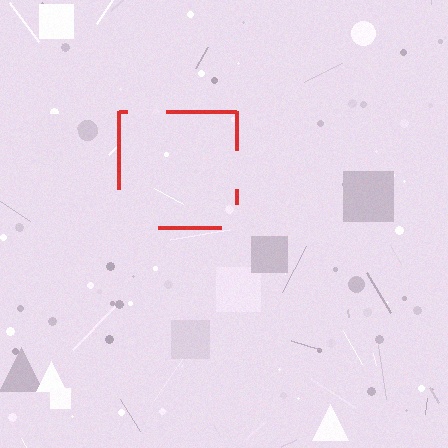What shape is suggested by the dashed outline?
The dashed outline suggests a square.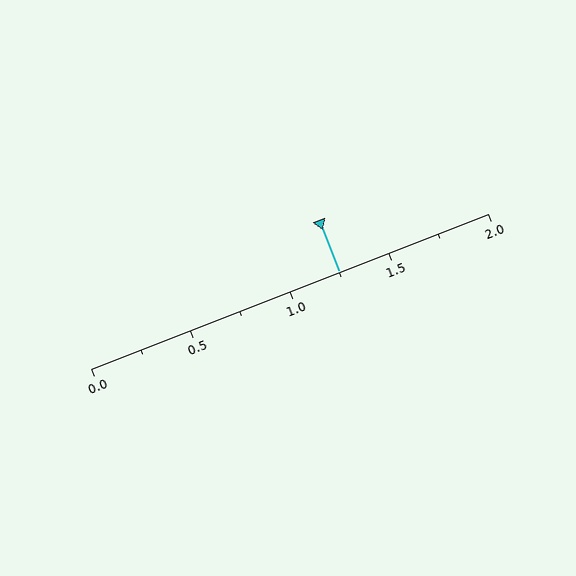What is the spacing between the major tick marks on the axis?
The major ticks are spaced 0.5 apart.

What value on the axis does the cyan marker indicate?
The marker indicates approximately 1.25.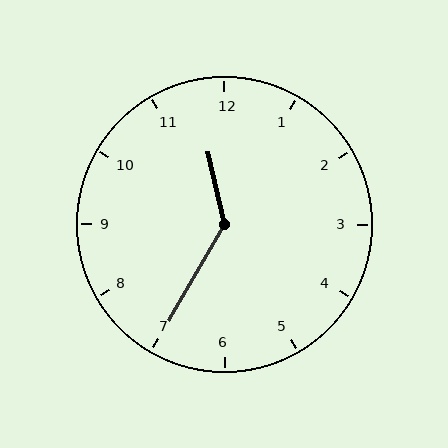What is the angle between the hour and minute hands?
Approximately 138 degrees.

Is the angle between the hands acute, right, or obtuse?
It is obtuse.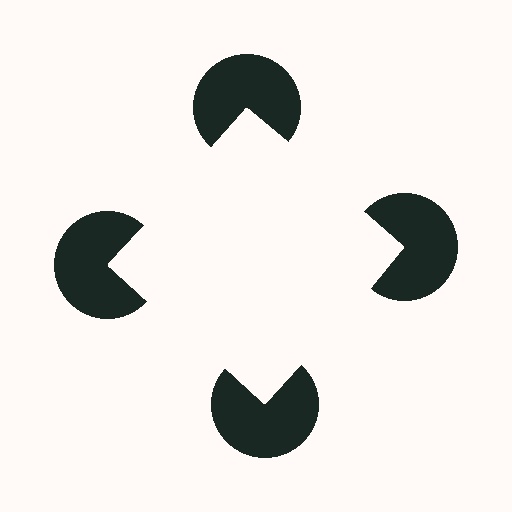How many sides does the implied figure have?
4 sides.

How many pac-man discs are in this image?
There are 4 — one at each vertex of the illusory square.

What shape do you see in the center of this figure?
An illusory square — its edges are inferred from the aligned wedge cuts in the pac-man discs, not physically drawn.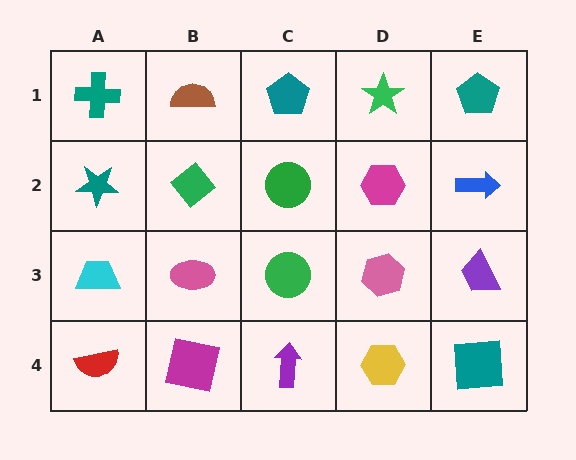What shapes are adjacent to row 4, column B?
A pink ellipse (row 3, column B), a red semicircle (row 4, column A), a purple arrow (row 4, column C).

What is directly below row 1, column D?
A magenta hexagon.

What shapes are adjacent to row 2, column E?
A teal pentagon (row 1, column E), a purple trapezoid (row 3, column E), a magenta hexagon (row 2, column D).